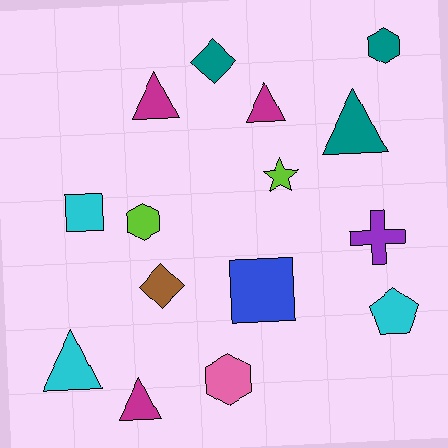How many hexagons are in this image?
There are 3 hexagons.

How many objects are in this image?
There are 15 objects.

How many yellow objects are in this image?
There are no yellow objects.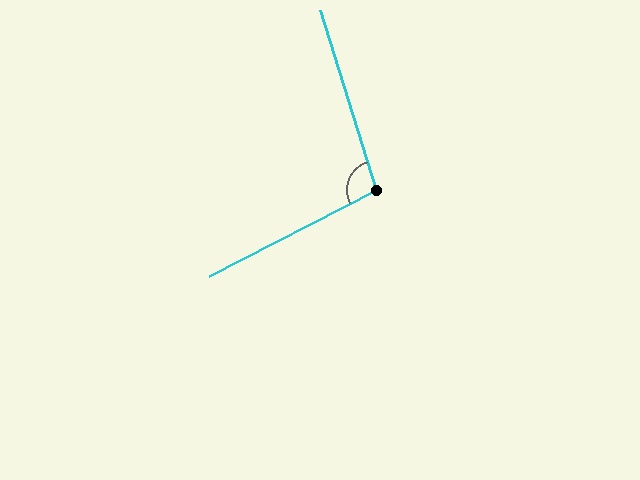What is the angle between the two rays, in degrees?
Approximately 100 degrees.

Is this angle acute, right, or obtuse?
It is obtuse.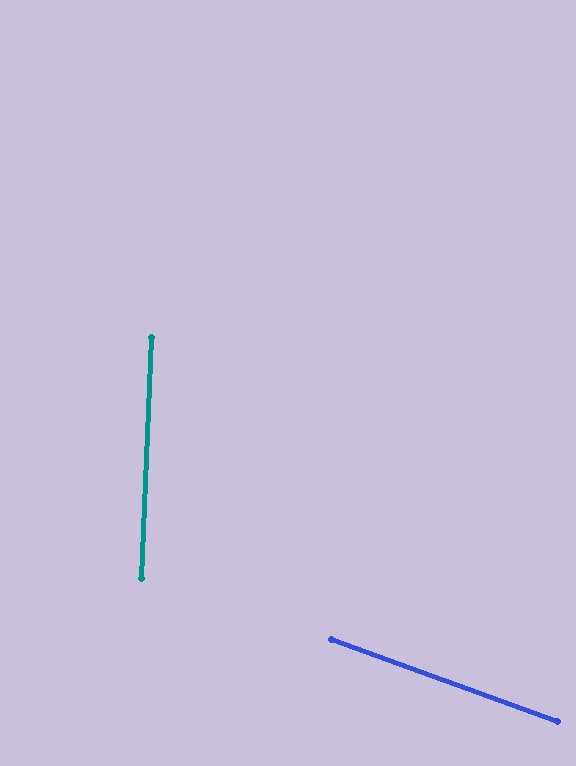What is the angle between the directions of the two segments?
Approximately 72 degrees.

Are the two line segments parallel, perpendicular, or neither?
Neither parallel nor perpendicular — they differ by about 72°.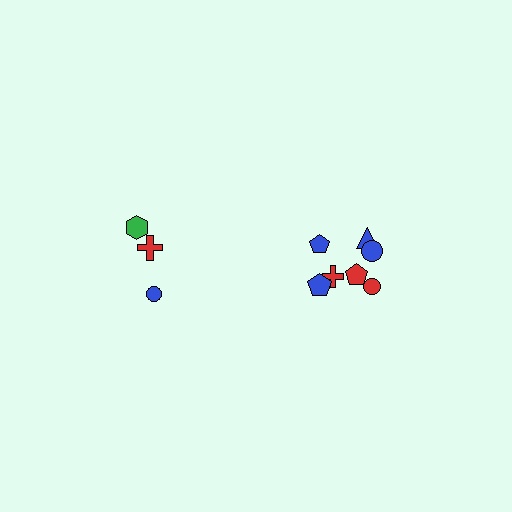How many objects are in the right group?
There are 7 objects.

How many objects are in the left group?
There are 3 objects.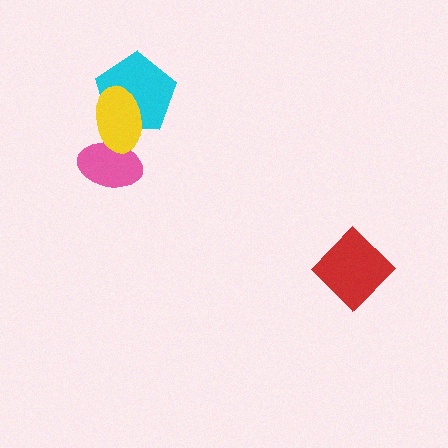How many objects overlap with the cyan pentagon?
1 object overlaps with the cyan pentagon.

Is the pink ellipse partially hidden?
Yes, it is partially covered by another shape.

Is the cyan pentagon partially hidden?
Yes, it is partially covered by another shape.